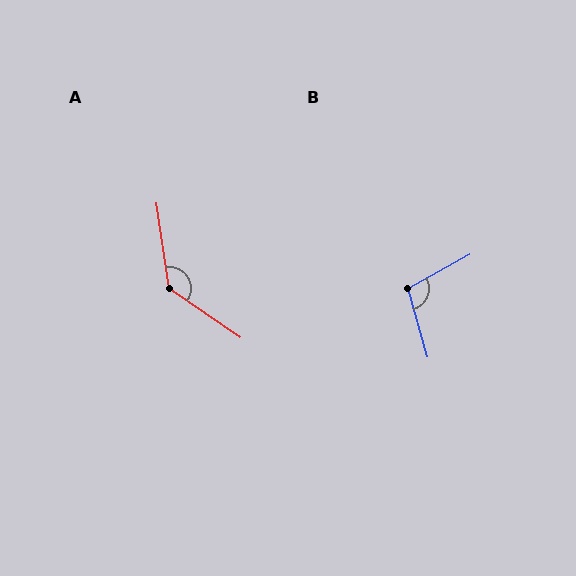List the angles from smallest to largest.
B (103°), A (133°).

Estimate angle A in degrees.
Approximately 133 degrees.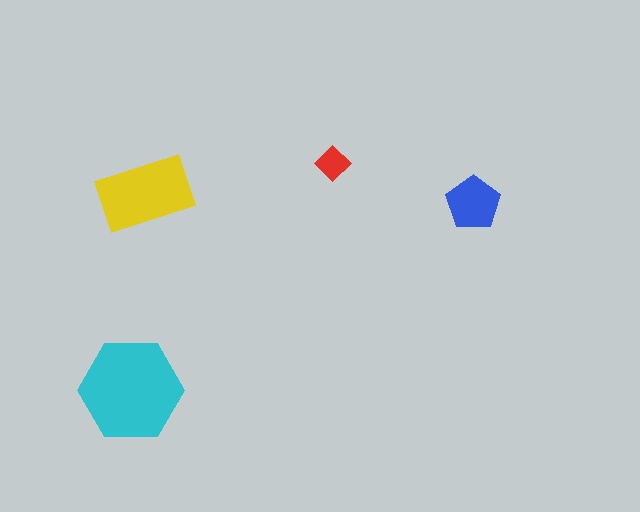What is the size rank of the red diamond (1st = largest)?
4th.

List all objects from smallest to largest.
The red diamond, the blue pentagon, the yellow rectangle, the cyan hexagon.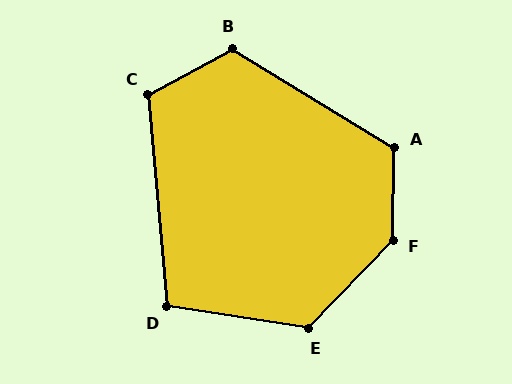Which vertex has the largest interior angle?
F, at approximately 137 degrees.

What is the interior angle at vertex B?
Approximately 120 degrees (obtuse).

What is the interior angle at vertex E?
Approximately 126 degrees (obtuse).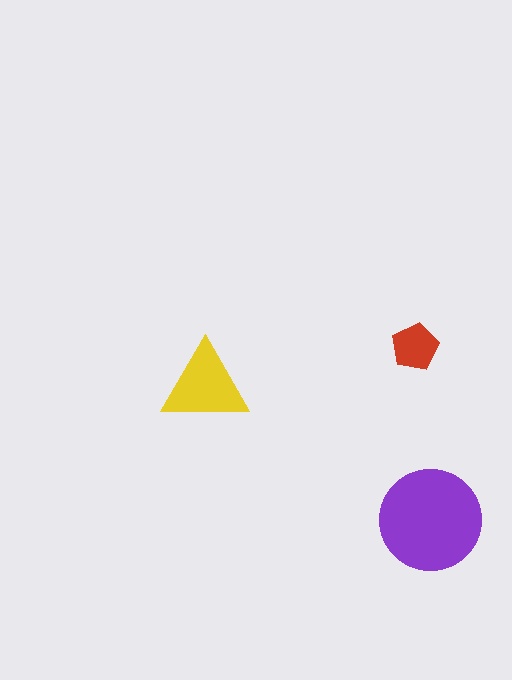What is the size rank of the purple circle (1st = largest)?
1st.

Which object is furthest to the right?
The purple circle is rightmost.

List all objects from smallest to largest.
The red pentagon, the yellow triangle, the purple circle.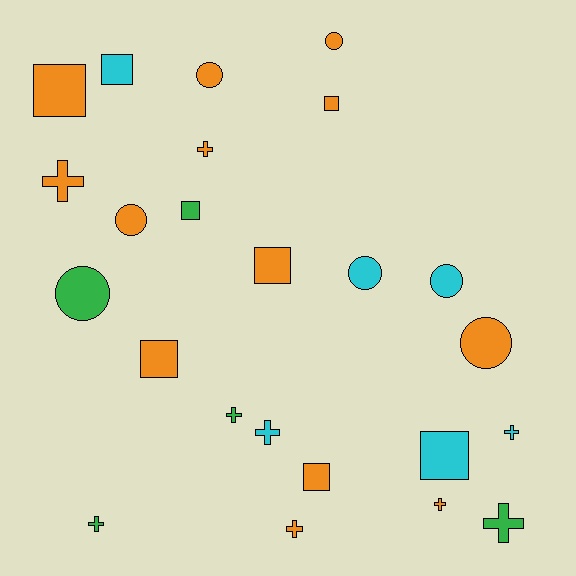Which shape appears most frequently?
Cross, with 9 objects.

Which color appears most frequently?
Orange, with 13 objects.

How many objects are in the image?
There are 24 objects.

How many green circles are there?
There is 1 green circle.